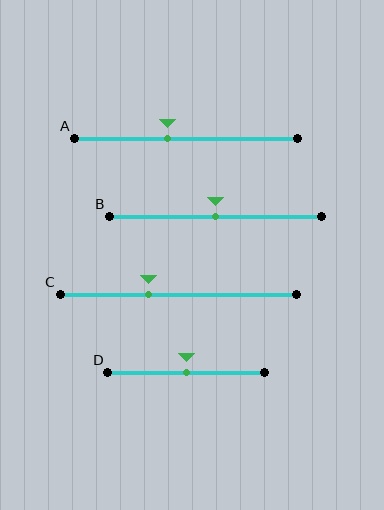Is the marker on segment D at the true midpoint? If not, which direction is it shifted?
Yes, the marker on segment D is at the true midpoint.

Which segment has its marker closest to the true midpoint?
Segment B has its marker closest to the true midpoint.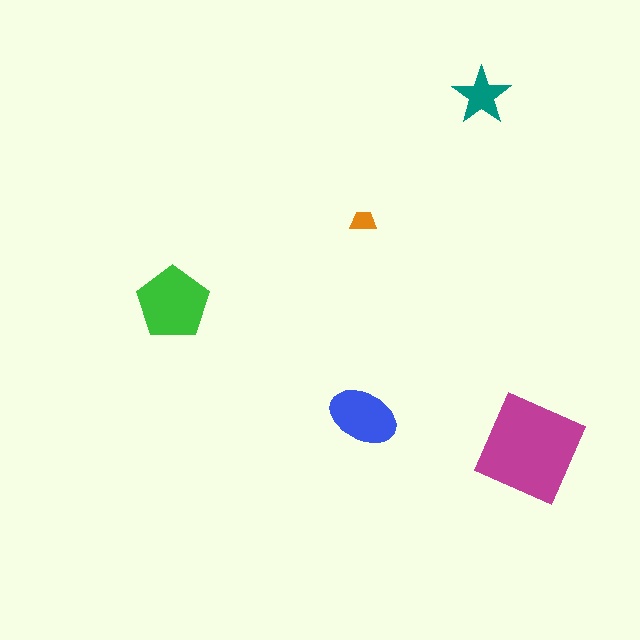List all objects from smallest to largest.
The orange trapezoid, the teal star, the blue ellipse, the green pentagon, the magenta square.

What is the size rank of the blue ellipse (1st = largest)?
3rd.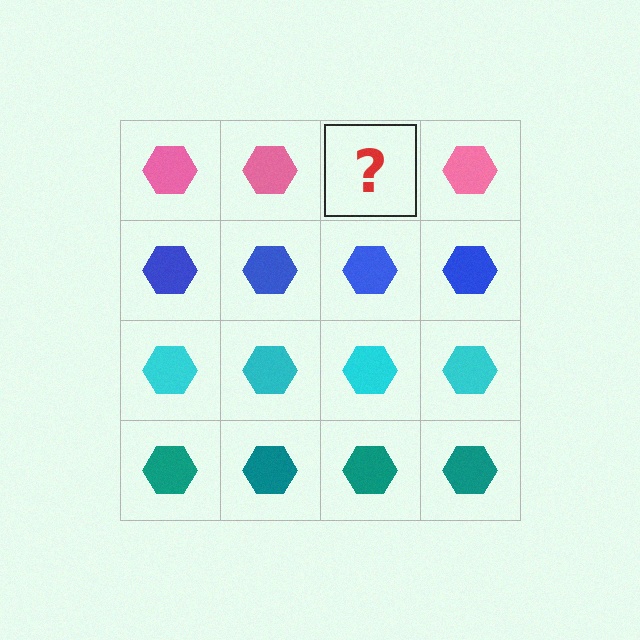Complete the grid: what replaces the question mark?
The question mark should be replaced with a pink hexagon.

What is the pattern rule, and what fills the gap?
The rule is that each row has a consistent color. The gap should be filled with a pink hexagon.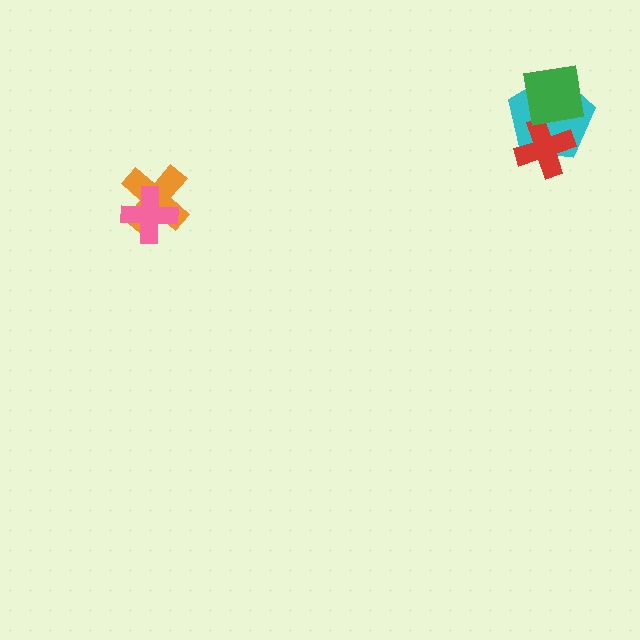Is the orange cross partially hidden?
Yes, it is partially covered by another shape.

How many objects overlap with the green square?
1 object overlaps with the green square.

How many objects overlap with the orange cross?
1 object overlaps with the orange cross.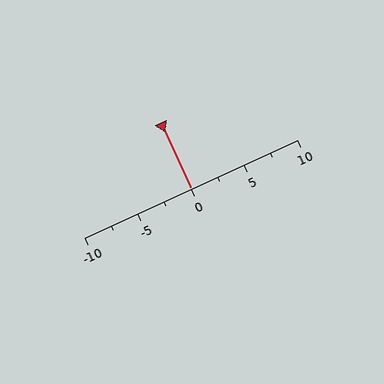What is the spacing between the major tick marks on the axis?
The major ticks are spaced 5 apart.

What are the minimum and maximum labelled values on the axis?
The axis runs from -10 to 10.